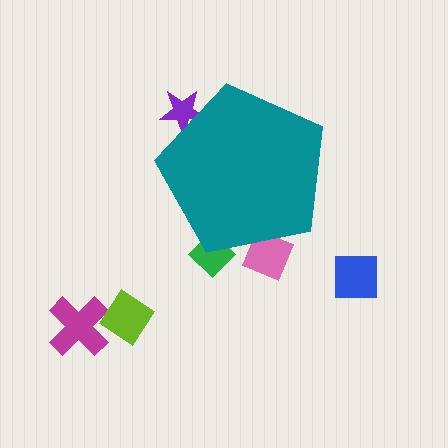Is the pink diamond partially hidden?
Yes, the pink diamond is partially hidden behind the teal pentagon.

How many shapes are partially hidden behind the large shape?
3 shapes are partially hidden.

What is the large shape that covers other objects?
A teal pentagon.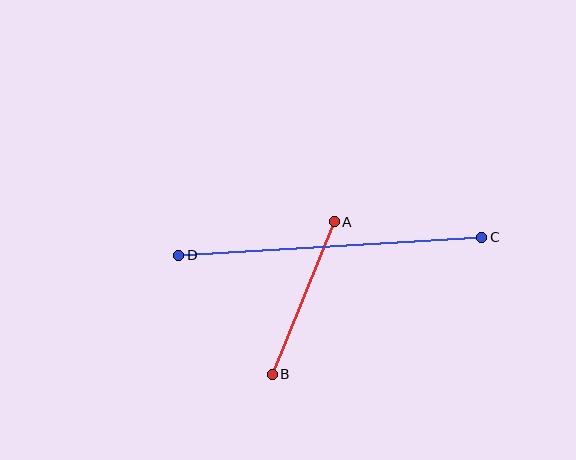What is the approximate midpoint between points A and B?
The midpoint is at approximately (303, 298) pixels.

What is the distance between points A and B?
The distance is approximately 164 pixels.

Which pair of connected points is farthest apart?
Points C and D are farthest apart.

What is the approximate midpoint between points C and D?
The midpoint is at approximately (330, 246) pixels.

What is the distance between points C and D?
The distance is approximately 304 pixels.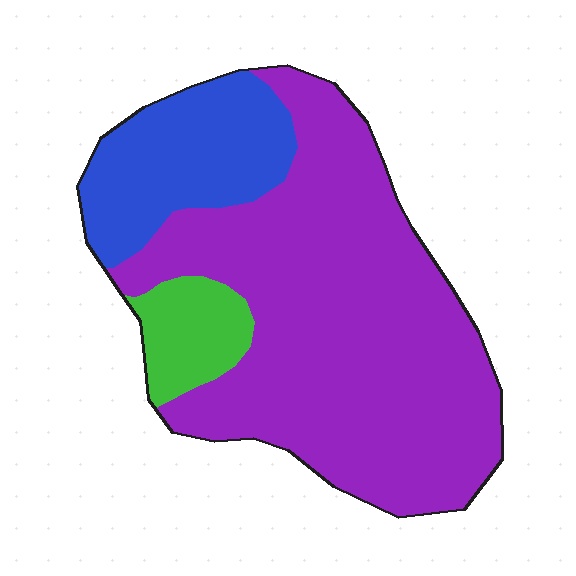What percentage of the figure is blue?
Blue takes up about one fifth (1/5) of the figure.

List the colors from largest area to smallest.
From largest to smallest: purple, blue, green.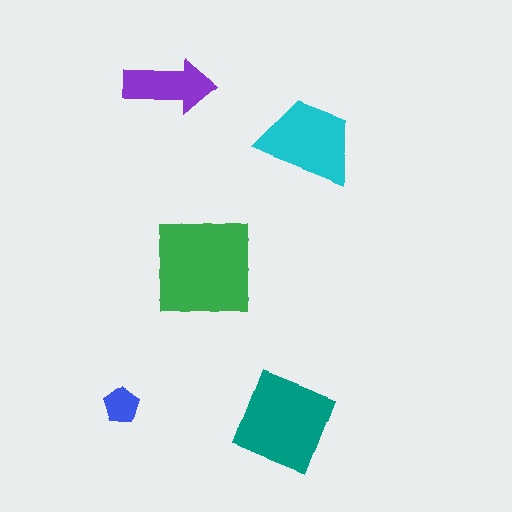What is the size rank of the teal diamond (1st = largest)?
2nd.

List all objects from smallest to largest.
The blue pentagon, the purple arrow, the cyan trapezoid, the teal diamond, the green square.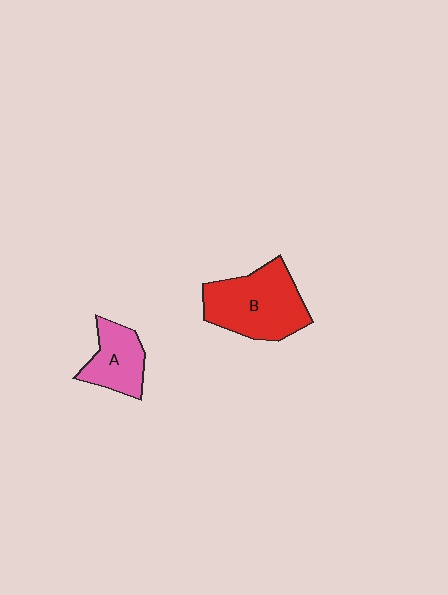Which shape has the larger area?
Shape B (red).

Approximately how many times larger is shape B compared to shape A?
Approximately 1.7 times.